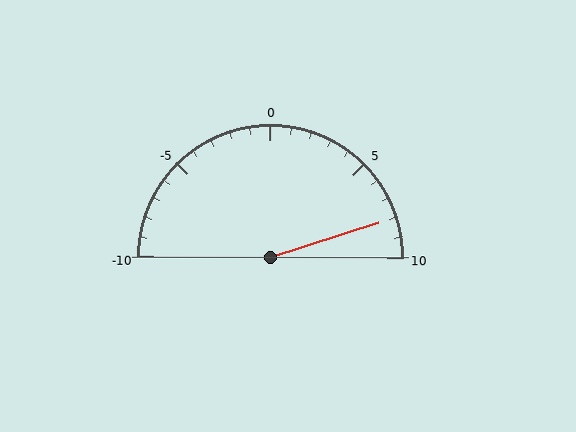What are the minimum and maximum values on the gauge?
The gauge ranges from -10 to 10.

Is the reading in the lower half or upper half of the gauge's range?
The reading is in the upper half of the range (-10 to 10).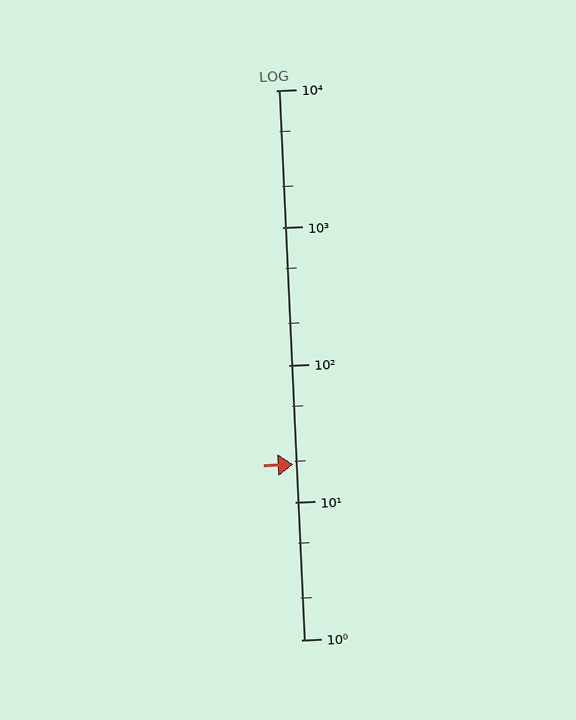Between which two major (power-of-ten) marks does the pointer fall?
The pointer is between 10 and 100.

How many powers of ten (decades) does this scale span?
The scale spans 4 decades, from 1 to 10000.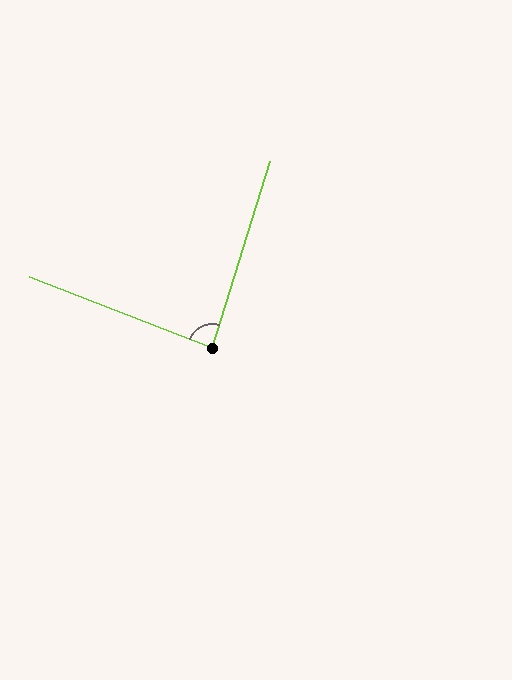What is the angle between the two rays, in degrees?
Approximately 86 degrees.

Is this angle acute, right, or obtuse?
It is approximately a right angle.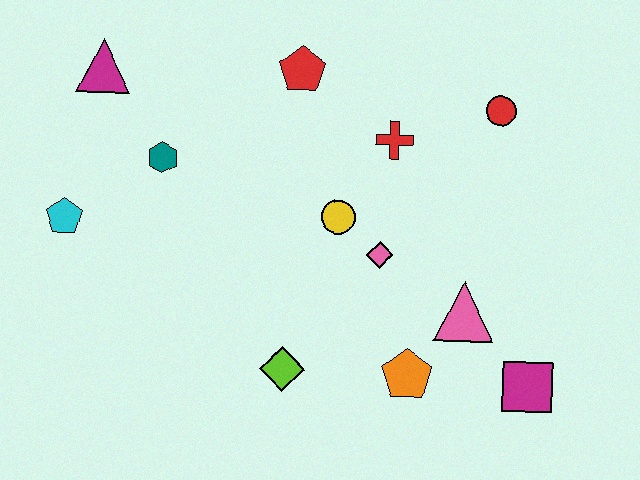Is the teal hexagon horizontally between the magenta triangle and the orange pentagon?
Yes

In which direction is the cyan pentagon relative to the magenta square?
The cyan pentagon is to the left of the magenta square.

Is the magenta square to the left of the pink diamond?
No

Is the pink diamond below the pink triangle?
No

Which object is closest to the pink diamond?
The yellow circle is closest to the pink diamond.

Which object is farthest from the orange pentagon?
The magenta triangle is farthest from the orange pentagon.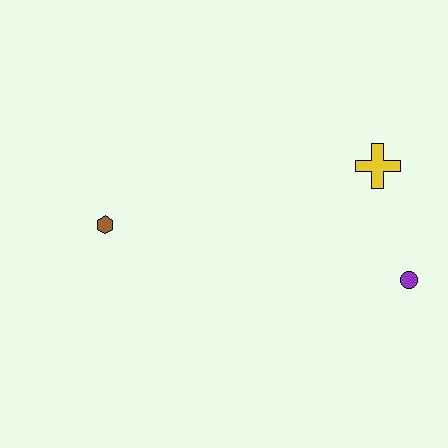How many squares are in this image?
There are no squares.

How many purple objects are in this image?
There is 1 purple object.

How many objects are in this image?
There are 3 objects.